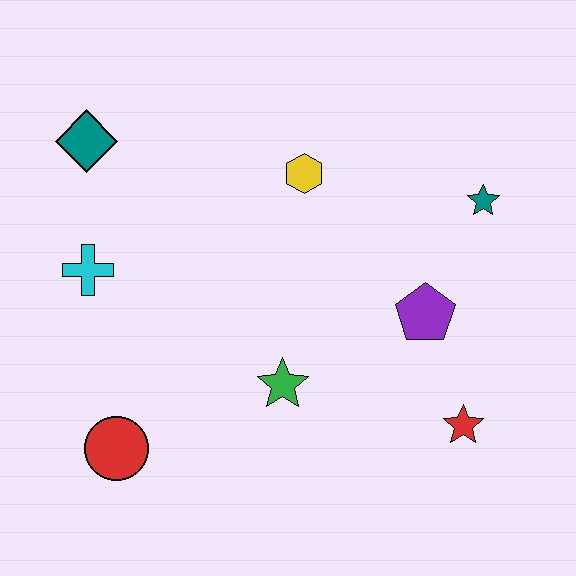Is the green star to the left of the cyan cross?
No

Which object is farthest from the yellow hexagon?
The red circle is farthest from the yellow hexagon.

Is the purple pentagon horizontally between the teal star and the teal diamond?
Yes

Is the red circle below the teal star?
Yes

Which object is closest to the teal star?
The purple pentagon is closest to the teal star.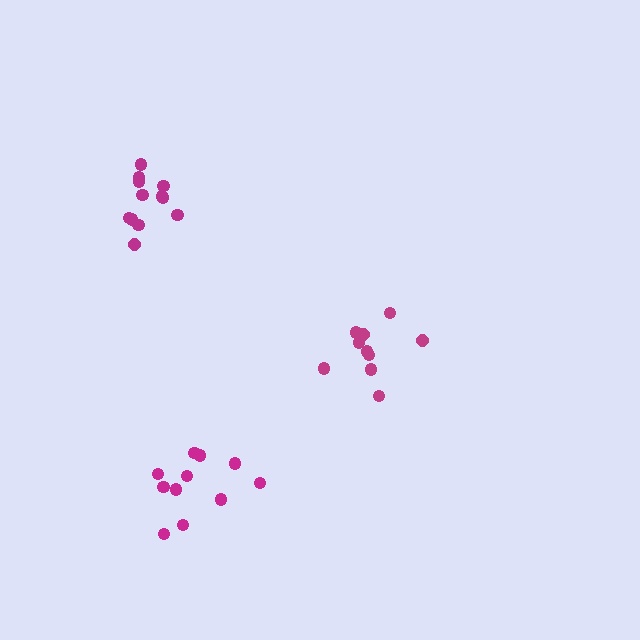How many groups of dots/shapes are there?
There are 3 groups.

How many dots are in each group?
Group 1: 10 dots, Group 2: 12 dots, Group 3: 11 dots (33 total).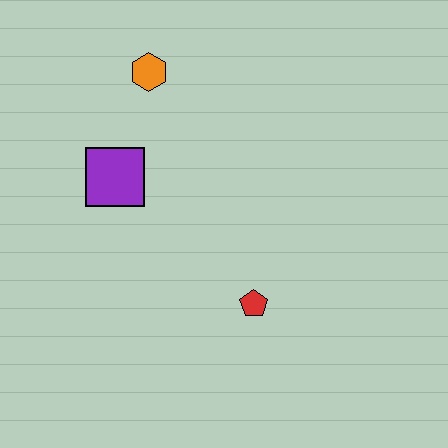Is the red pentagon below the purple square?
Yes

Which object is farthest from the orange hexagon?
The red pentagon is farthest from the orange hexagon.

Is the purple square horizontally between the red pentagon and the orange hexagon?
No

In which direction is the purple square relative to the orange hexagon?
The purple square is below the orange hexagon.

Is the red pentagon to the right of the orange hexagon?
Yes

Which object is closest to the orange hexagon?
The purple square is closest to the orange hexagon.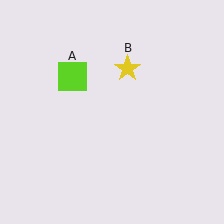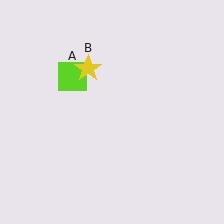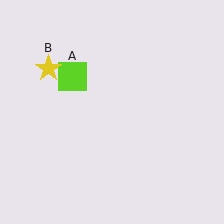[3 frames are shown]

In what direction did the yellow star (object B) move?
The yellow star (object B) moved left.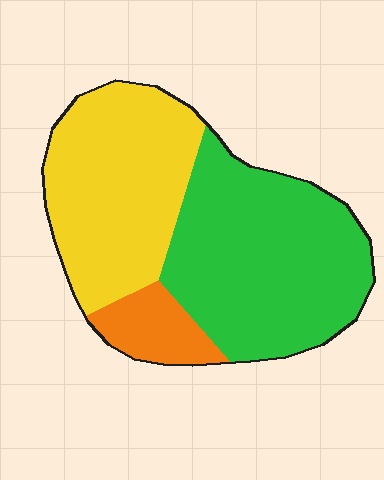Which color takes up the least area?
Orange, at roughly 10%.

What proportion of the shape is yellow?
Yellow takes up about two fifths (2/5) of the shape.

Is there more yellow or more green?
Green.